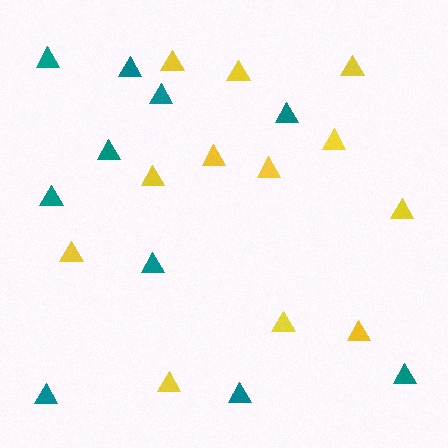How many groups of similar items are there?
There are 2 groups: one group of yellow triangles (12) and one group of teal triangles (10).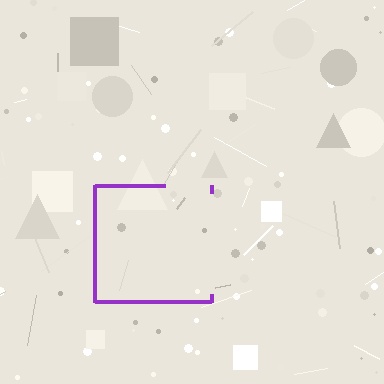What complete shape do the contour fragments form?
The contour fragments form a square.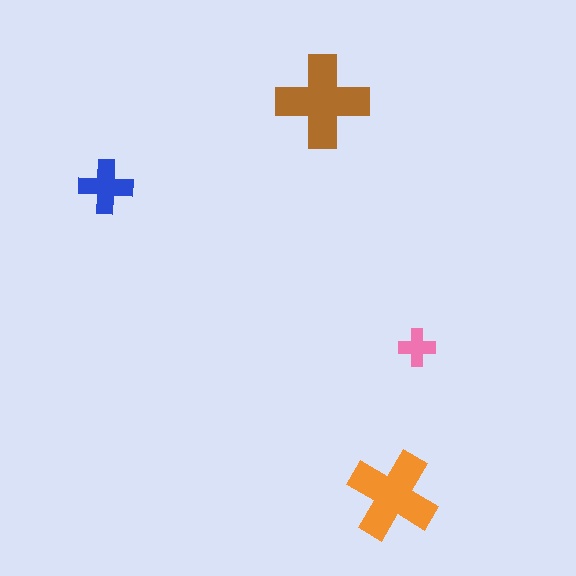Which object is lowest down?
The orange cross is bottommost.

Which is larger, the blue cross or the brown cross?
The brown one.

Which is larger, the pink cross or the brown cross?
The brown one.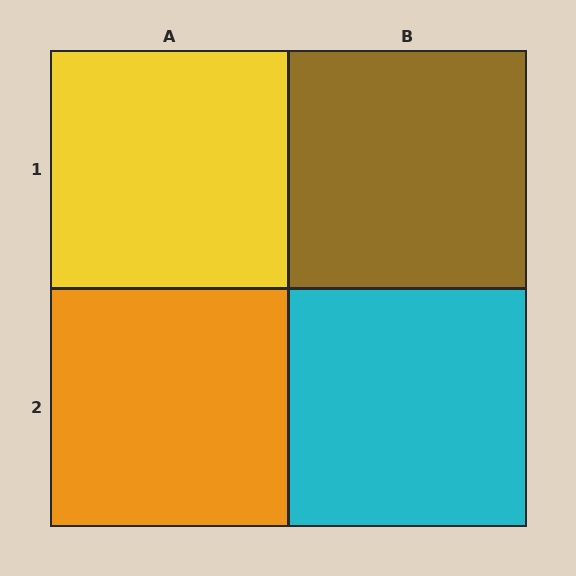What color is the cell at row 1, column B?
Brown.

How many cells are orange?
1 cell is orange.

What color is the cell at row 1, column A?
Yellow.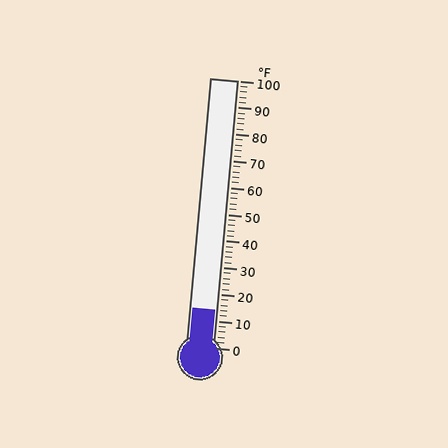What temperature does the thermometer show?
The thermometer shows approximately 14°F.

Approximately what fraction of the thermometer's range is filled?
The thermometer is filled to approximately 15% of its range.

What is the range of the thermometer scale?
The thermometer scale ranges from 0°F to 100°F.